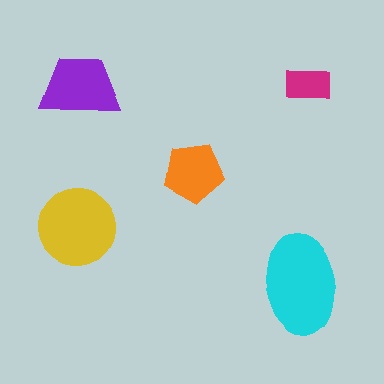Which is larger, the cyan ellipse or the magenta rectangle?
The cyan ellipse.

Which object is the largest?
The cyan ellipse.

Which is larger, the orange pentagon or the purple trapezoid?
The purple trapezoid.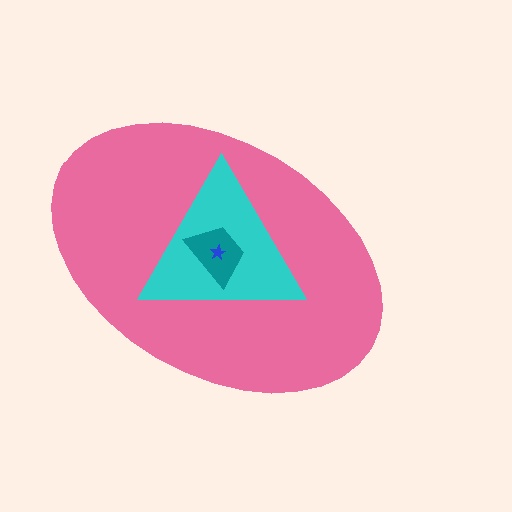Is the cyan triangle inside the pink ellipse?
Yes.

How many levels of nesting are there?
4.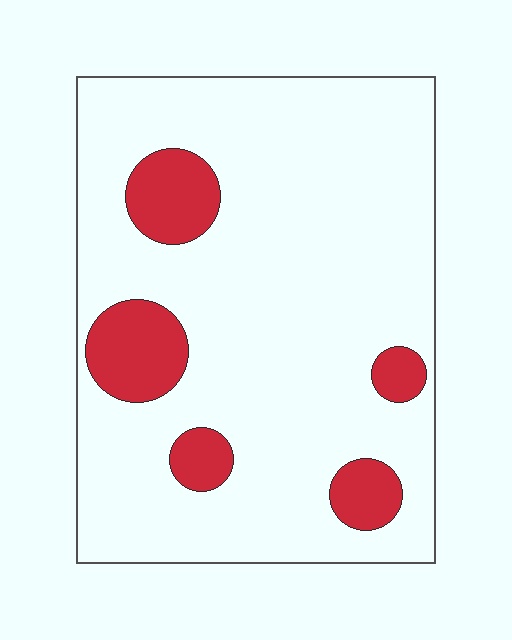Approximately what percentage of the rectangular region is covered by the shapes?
Approximately 15%.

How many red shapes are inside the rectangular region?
5.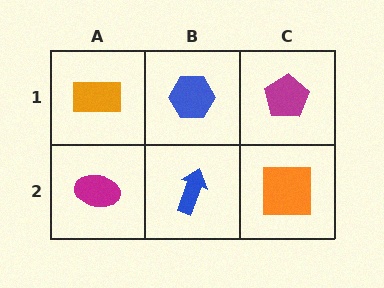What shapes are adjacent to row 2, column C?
A magenta pentagon (row 1, column C), a blue arrow (row 2, column B).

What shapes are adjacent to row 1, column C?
An orange square (row 2, column C), a blue hexagon (row 1, column B).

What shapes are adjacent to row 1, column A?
A magenta ellipse (row 2, column A), a blue hexagon (row 1, column B).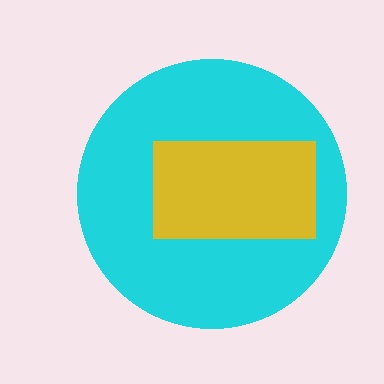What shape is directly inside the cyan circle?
The yellow rectangle.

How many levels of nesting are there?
2.